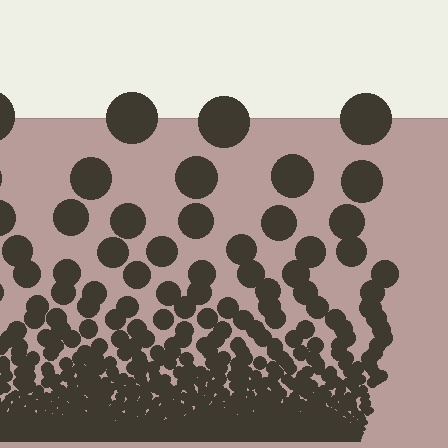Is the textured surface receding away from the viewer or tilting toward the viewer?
The surface appears to tilt toward the viewer. Texture elements get larger and sparser toward the top.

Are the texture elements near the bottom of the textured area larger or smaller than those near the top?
Smaller. The gradient is inverted — elements near the bottom are smaller and denser.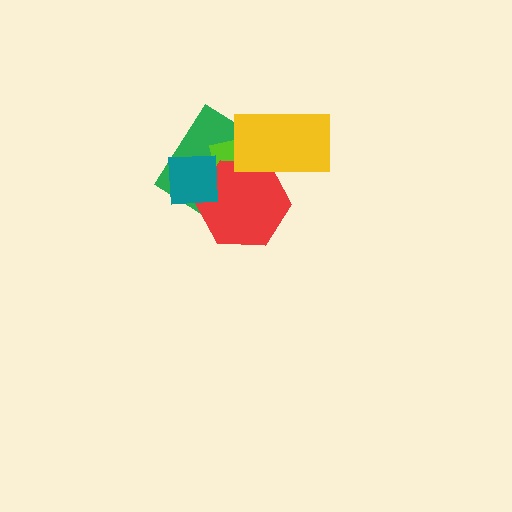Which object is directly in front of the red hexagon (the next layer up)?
The teal square is directly in front of the red hexagon.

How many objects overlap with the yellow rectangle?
3 objects overlap with the yellow rectangle.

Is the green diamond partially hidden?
Yes, it is partially covered by another shape.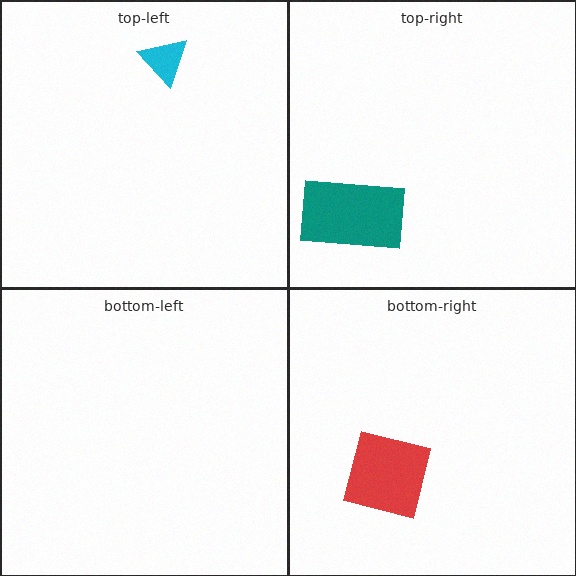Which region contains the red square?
The bottom-right region.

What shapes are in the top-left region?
The cyan triangle.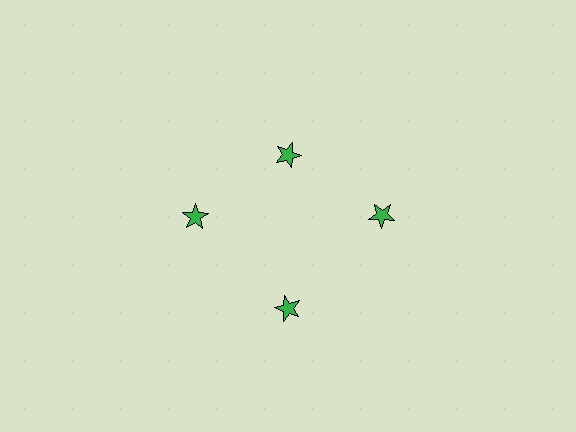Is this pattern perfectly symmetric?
No. The 4 green stars are arranged in a ring, but one element near the 12 o'clock position is pulled inward toward the center, breaking the 4-fold rotational symmetry.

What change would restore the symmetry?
The symmetry would be restored by moving it outward, back onto the ring so that all 4 stars sit at equal angles and equal distance from the center.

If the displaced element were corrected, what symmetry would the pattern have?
It would have 4-fold rotational symmetry — the pattern would map onto itself every 90 degrees.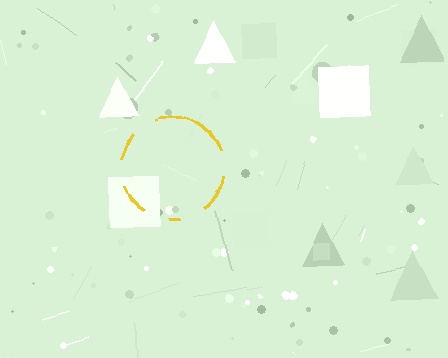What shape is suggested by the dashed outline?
The dashed outline suggests a circle.